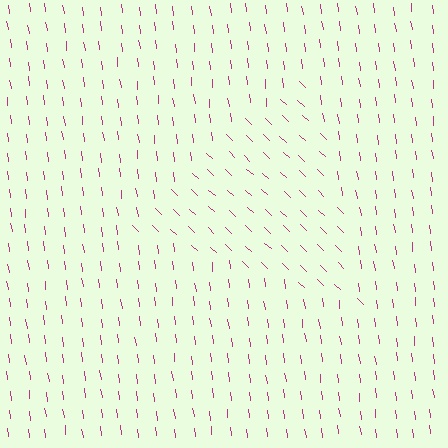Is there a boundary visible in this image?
Yes, there is a texture boundary formed by a change in line orientation.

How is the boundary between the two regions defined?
The boundary is defined purely by a change in line orientation (approximately 39 degrees difference). All lines are the same color and thickness.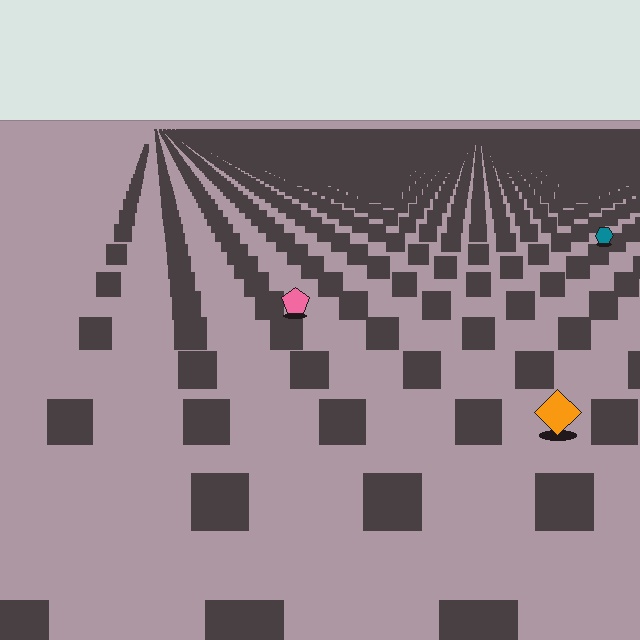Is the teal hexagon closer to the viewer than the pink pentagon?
No. The pink pentagon is closer — you can tell from the texture gradient: the ground texture is coarser near it.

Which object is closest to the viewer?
The orange diamond is closest. The texture marks near it are larger and more spread out.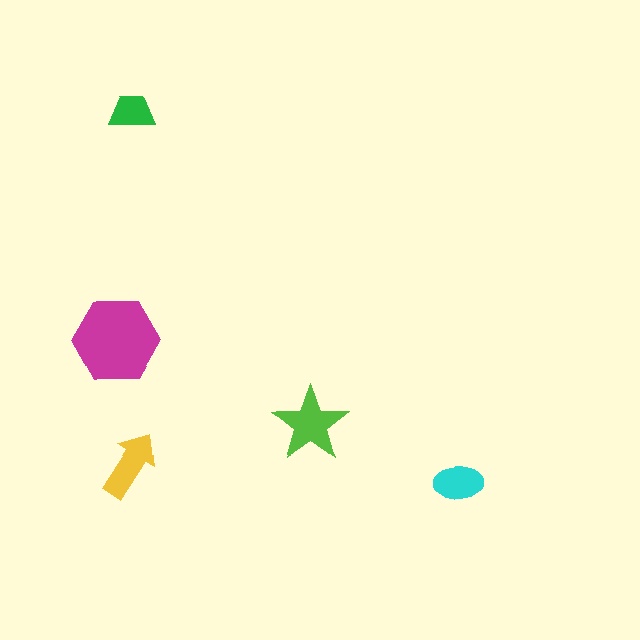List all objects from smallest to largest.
The green trapezoid, the cyan ellipse, the yellow arrow, the lime star, the magenta hexagon.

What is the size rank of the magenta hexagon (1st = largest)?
1st.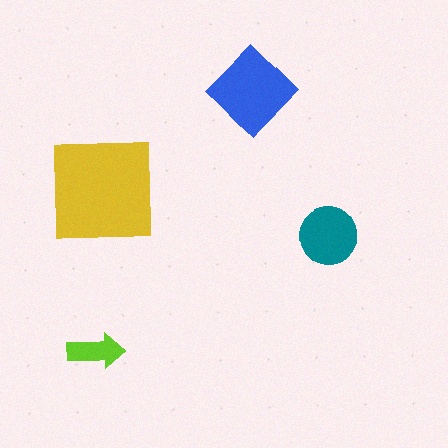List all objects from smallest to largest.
The lime arrow, the teal circle, the blue diamond, the yellow square.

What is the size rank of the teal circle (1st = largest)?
3rd.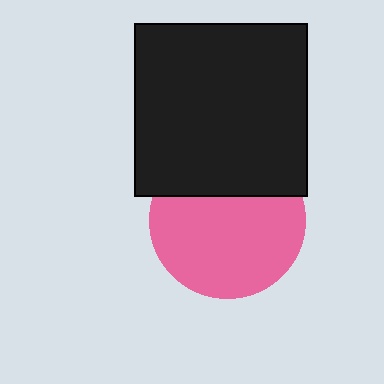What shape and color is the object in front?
The object in front is a black square.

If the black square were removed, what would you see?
You would see the complete pink circle.